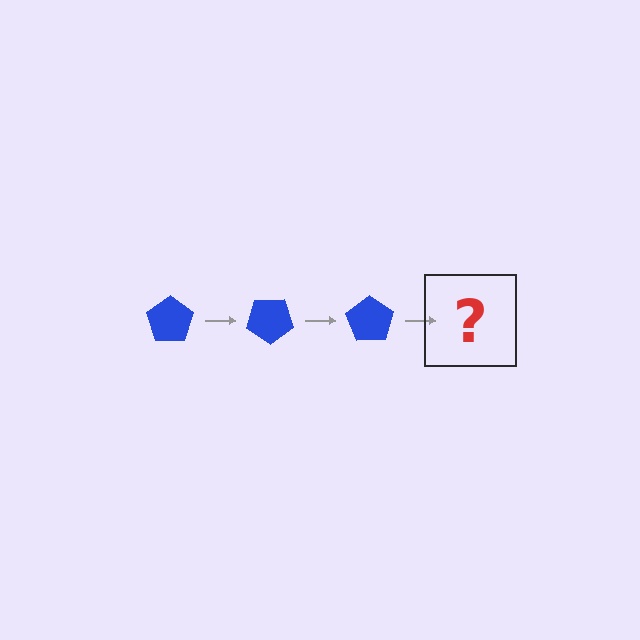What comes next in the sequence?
The next element should be a blue pentagon rotated 105 degrees.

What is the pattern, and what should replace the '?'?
The pattern is that the pentagon rotates 35 degrees each step. The '?' should be a blue pentagon rotated 105 degrees.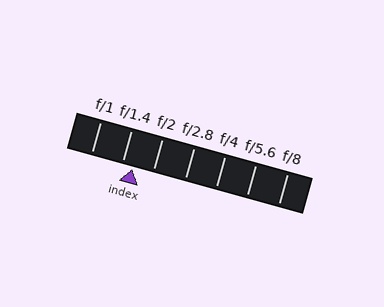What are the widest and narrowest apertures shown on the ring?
The widest aperture shown is f/1 and the narrowest is f/8.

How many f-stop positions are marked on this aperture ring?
There are 7 f-stop positions marked.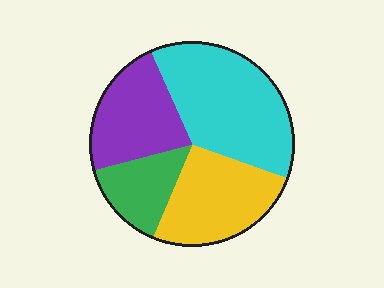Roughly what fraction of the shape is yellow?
Yellow takes up between a quarter and a half of the shape.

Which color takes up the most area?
Cyan, at roughly 35%.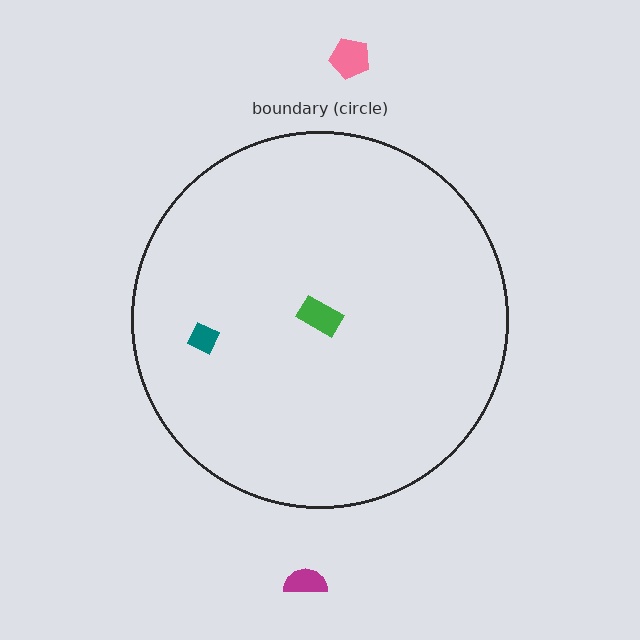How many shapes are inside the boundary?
2 inside, 2 outside.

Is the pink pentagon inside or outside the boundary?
Outside.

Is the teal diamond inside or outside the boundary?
Inside.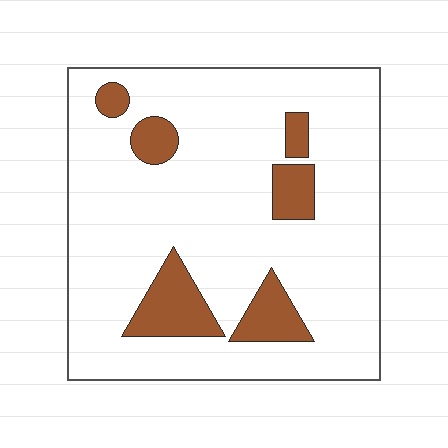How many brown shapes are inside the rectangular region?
6.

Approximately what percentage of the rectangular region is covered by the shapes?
Approximately 15%.